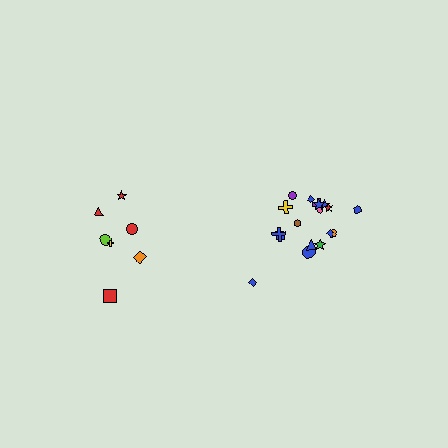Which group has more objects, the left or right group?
The right group.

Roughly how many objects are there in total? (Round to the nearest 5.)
Roughly 25 objects in total.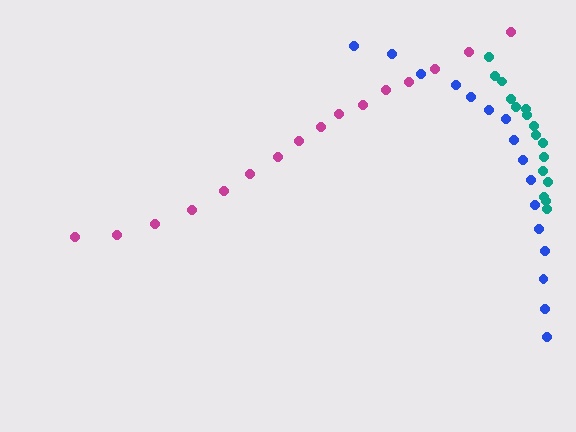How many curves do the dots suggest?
There are 3 distinct paths.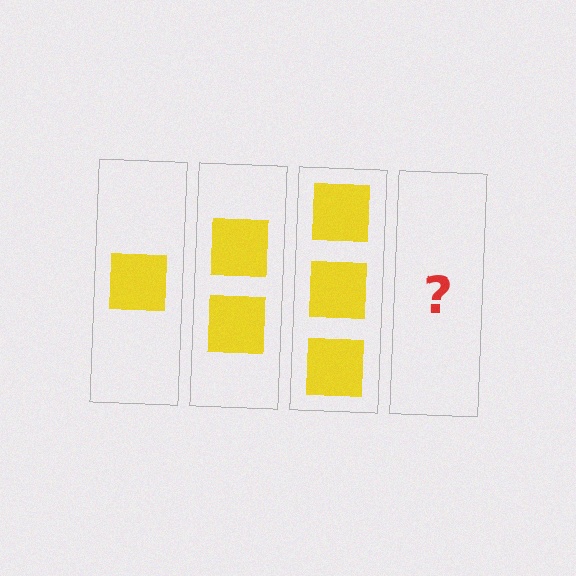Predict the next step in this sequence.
The next step is 4 squares.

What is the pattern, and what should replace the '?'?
The pattern is that each step adds one more square. The '?' should be 4 squares.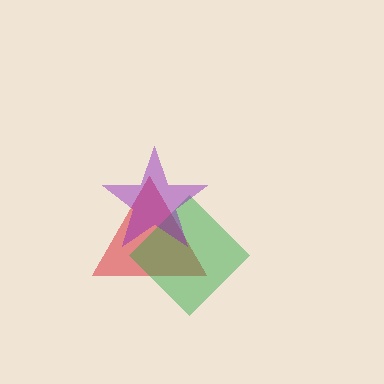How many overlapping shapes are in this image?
There are 3 overlapping shapes in the image.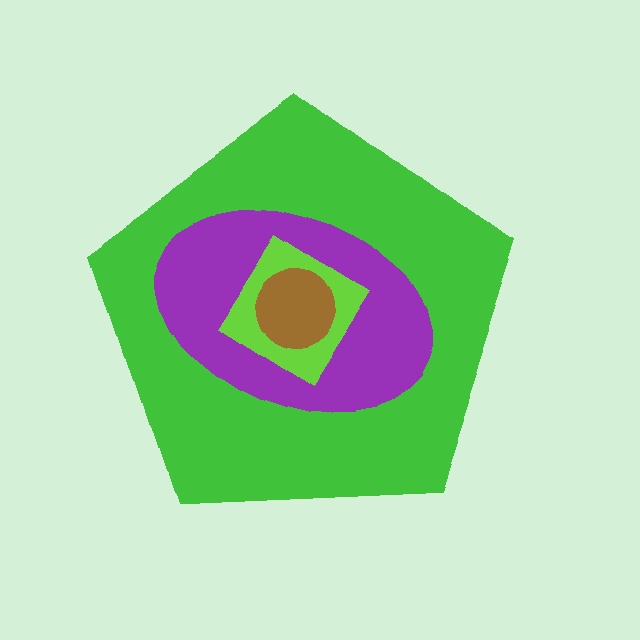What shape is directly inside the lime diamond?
The brown circle.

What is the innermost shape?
The brown circle.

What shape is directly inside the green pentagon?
The purple ellipse.